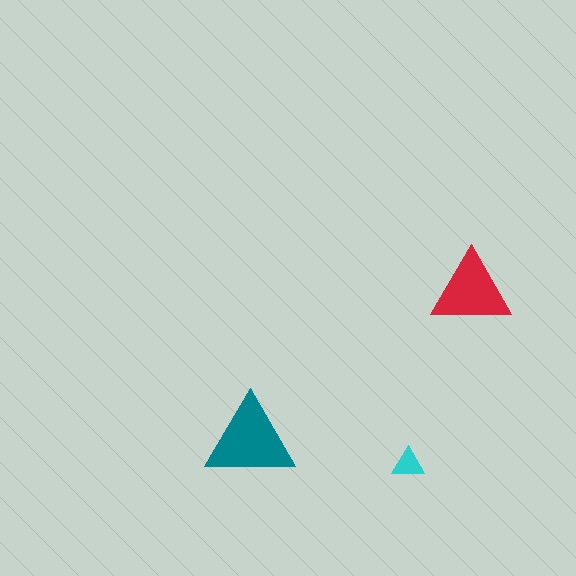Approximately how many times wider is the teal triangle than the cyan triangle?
About 3 times wider.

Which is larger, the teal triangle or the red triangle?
The teal one.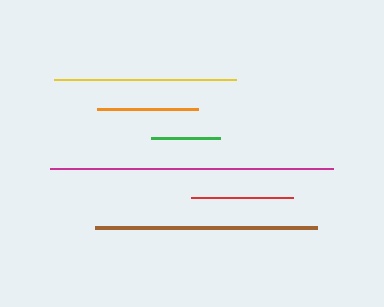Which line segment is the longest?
The magenta line is the longest at approximately 284 pixels.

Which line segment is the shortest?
The green line is the shortest at approximately 69 pixels.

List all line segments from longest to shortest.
From longest to shortest: magenta, brown, yellow, red, orange, green.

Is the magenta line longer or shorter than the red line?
The magenta line is longer than the red line.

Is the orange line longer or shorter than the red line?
The red line is longer than the orange line.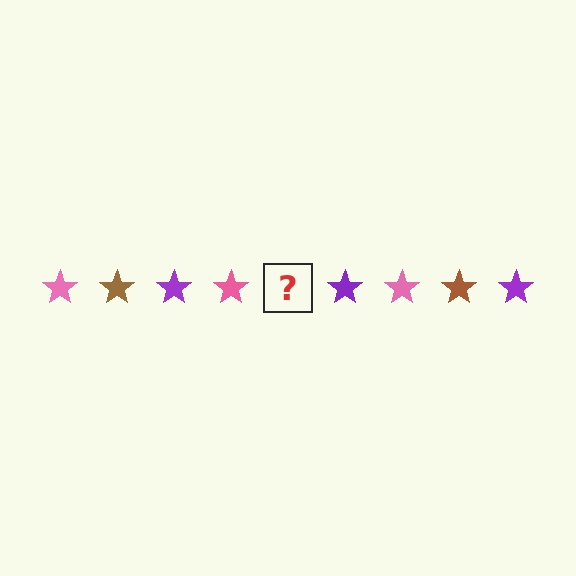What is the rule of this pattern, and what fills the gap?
The rule is that the pattern cycles through pink, brown, purple stars. The gap should be filled with a brown star.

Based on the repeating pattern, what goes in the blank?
The blank should be a brown star.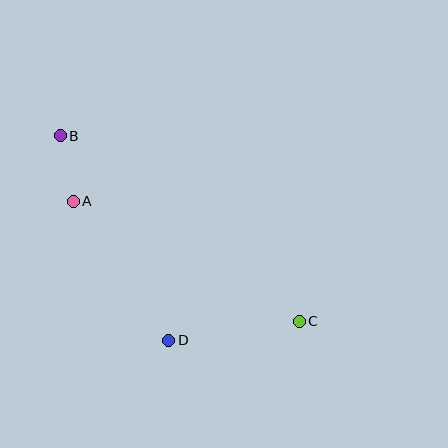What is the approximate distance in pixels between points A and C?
The distance between A and C is approximately 256 pixels.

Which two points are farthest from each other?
Points B and C are farthest from each other.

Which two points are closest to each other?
Points A and B are closest to each other.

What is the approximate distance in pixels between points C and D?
The distance between C and D is approximately 132 pixels.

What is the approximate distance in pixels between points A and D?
The distance between A and D is approximately 169 pixels.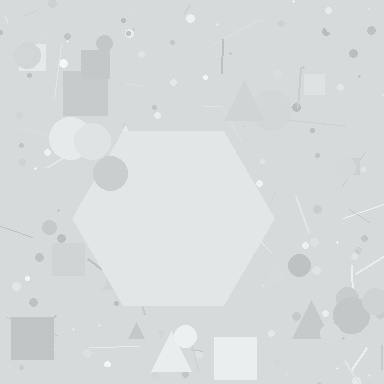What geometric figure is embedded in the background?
A hexagon is embedded in the background.